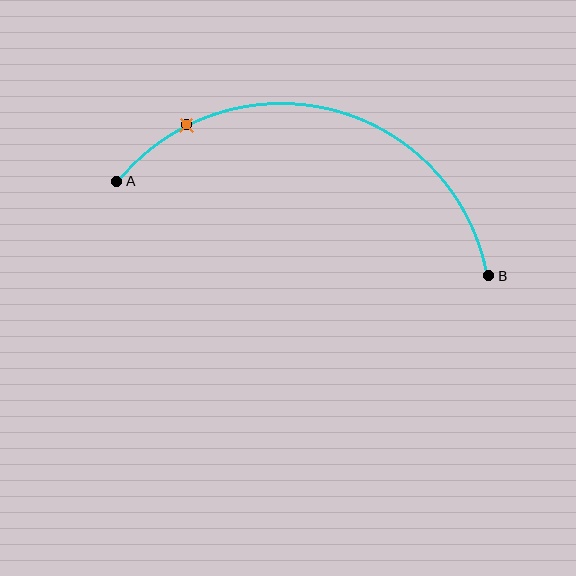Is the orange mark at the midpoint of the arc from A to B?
No. The orange mark lies on the arc but is closer to endpoint A. The arc midpoint would be at the point on the curve equidistant along the arc from both A and B.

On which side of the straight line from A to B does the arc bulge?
The arc bulges above the straight line connecting A and B.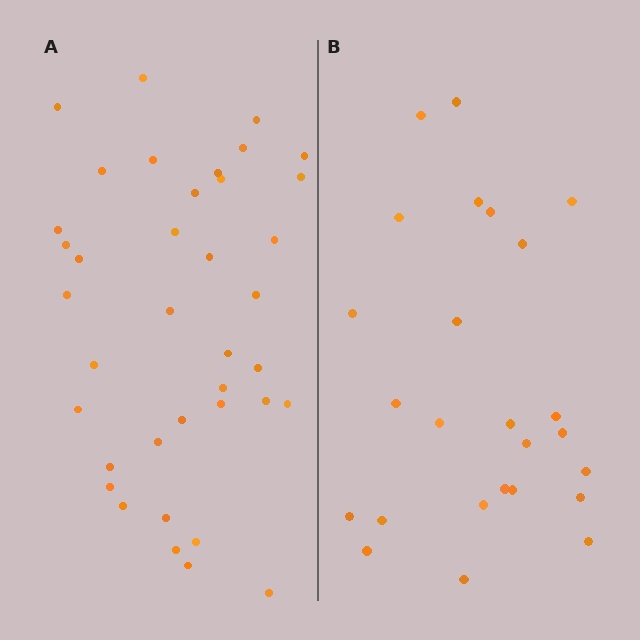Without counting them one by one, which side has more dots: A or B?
Region A (the left region) has more dots.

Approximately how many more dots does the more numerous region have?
Region A has approximately 15 more dots than region B.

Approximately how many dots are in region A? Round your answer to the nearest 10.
About 40 dots. (The exact count is 38, which rounds to 40.)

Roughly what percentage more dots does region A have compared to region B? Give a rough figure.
About 50% more.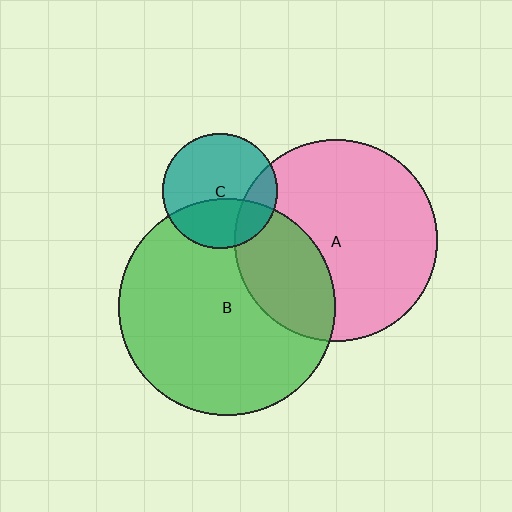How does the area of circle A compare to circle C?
Approximately 3.1 times.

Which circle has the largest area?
Circle B (green).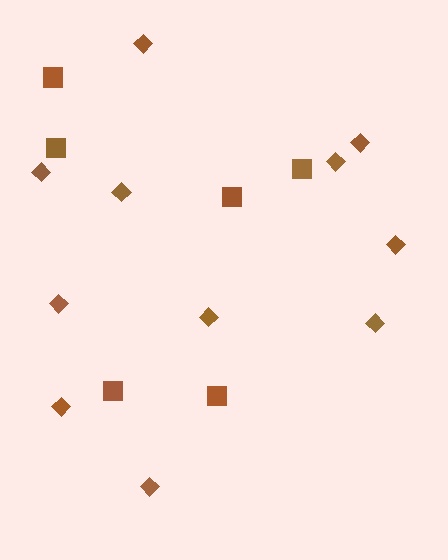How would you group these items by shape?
There are 2 groups: one group of squares (6) and one group of diamonds (11).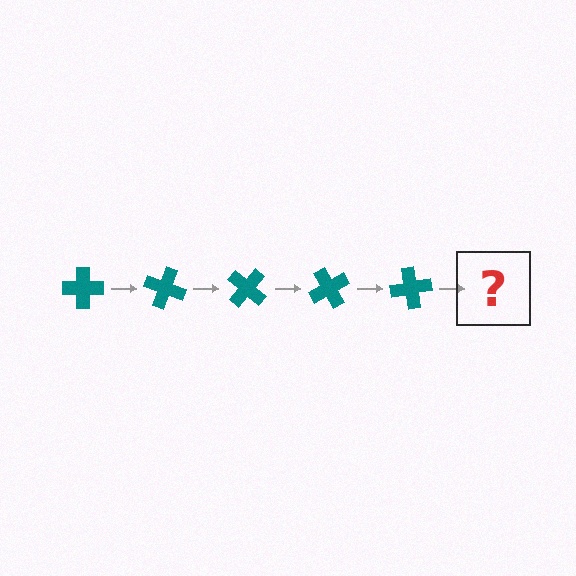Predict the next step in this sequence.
The next step is a teal cross rotated 100 degrees.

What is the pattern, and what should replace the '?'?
The pattern is that the cross rotates 20 degrees each step. The '?' should be a teal cross rotated 100 degrees.